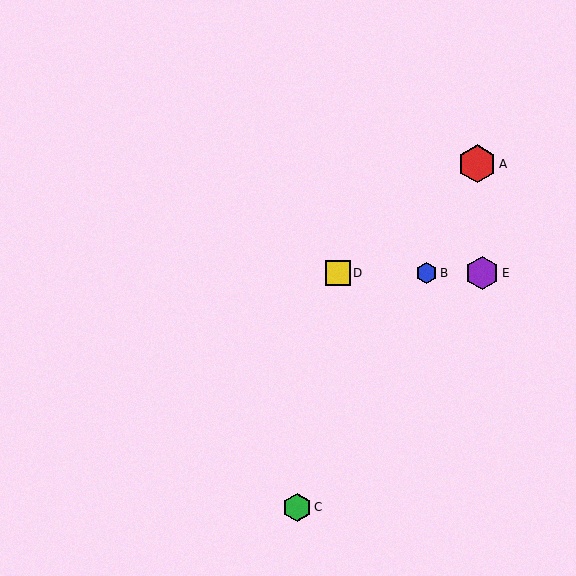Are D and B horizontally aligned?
Yes, both are at y≈273.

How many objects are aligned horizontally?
3 objects (B, D, E) are aligned horizontally.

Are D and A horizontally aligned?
No, D is at y≈273 and A is at y≈164.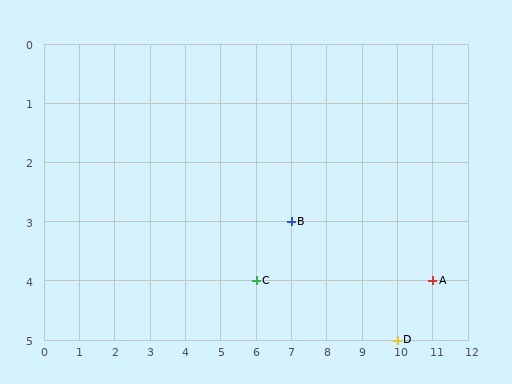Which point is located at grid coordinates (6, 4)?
Point C is at (6, 4).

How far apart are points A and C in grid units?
Points A and C are 5 columns apart.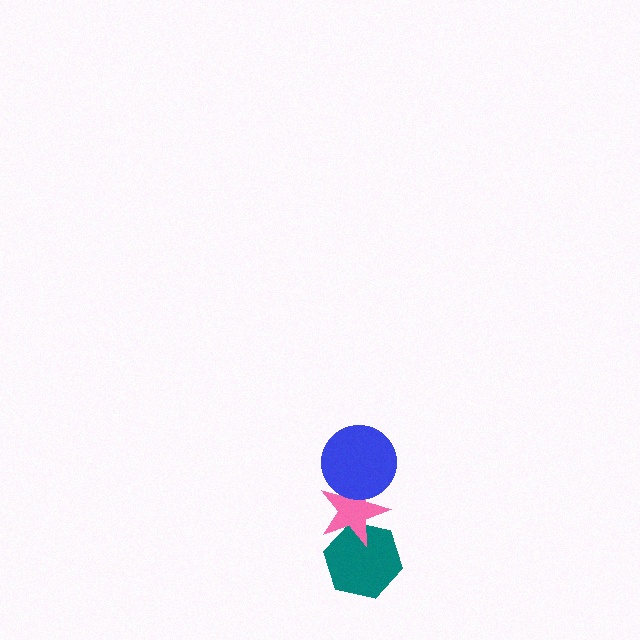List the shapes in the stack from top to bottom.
From top to bottom: the blue circle, the pink star, the teal hexagon.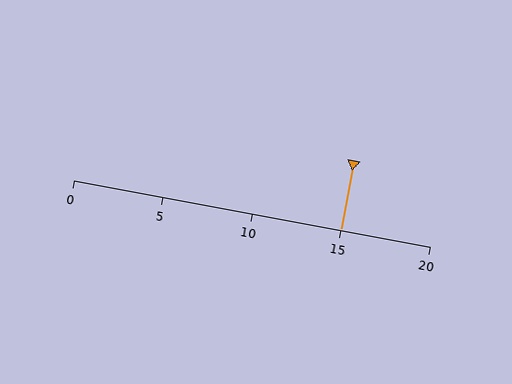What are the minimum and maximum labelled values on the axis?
The axis runs from 0 to 20.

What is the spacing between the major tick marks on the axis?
The major ticks are spaced 5 apart.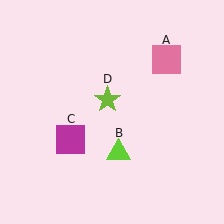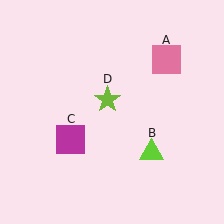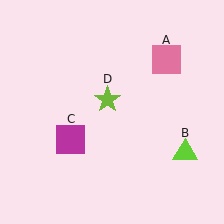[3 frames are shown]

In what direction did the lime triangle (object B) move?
The lime triangle (object B) moved right.